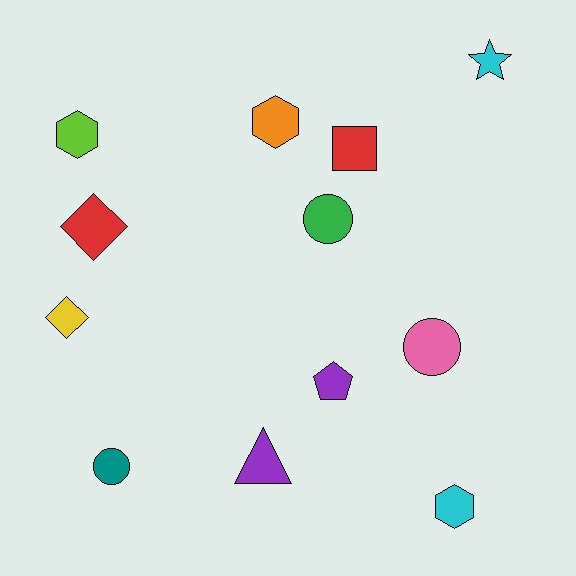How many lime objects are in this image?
There is 1 lime object.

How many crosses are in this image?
There are no crosses.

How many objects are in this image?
There are 12 objects.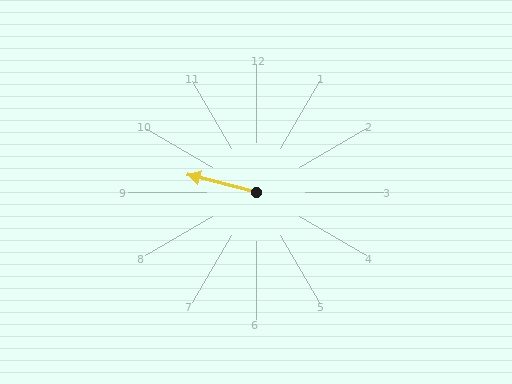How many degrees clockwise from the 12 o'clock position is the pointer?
Approximately 284 degrees.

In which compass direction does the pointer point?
West.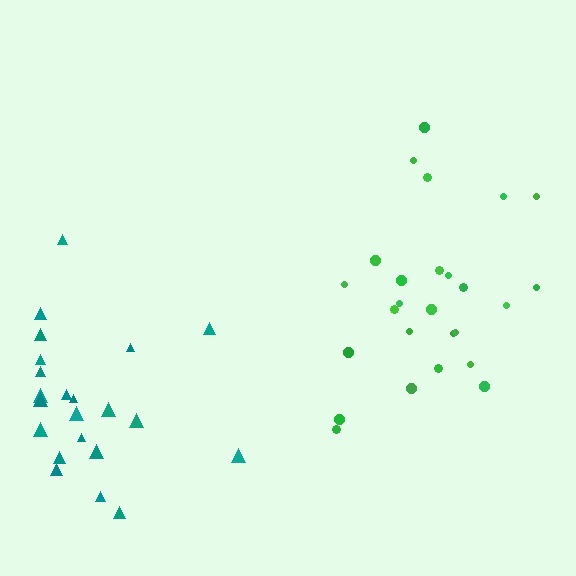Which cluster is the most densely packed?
Teal.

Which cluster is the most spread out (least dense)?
Green.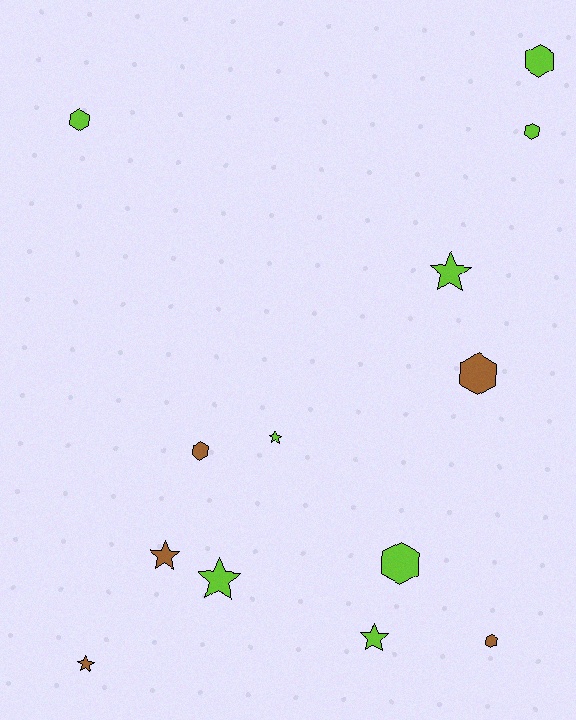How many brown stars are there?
There are 2 brown stars.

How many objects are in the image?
There are 13 objects.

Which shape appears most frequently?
Hexagon, with 7 objects.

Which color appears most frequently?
Lime, with 8 objects.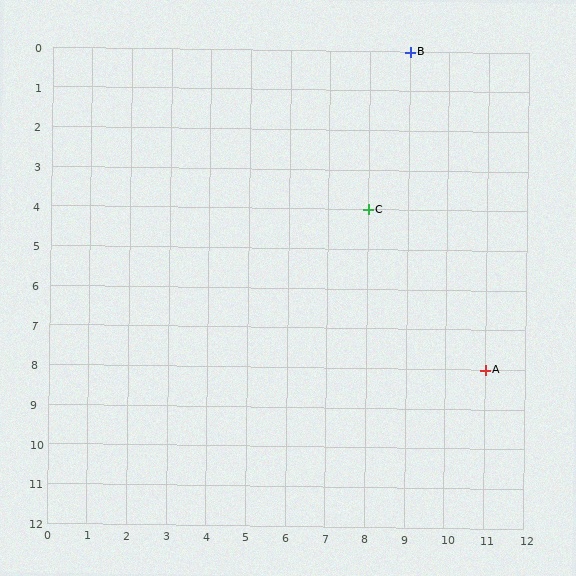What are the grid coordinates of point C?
Point C is at grid coordinates (8, 4).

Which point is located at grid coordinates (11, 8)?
Point A is at (11, 8).